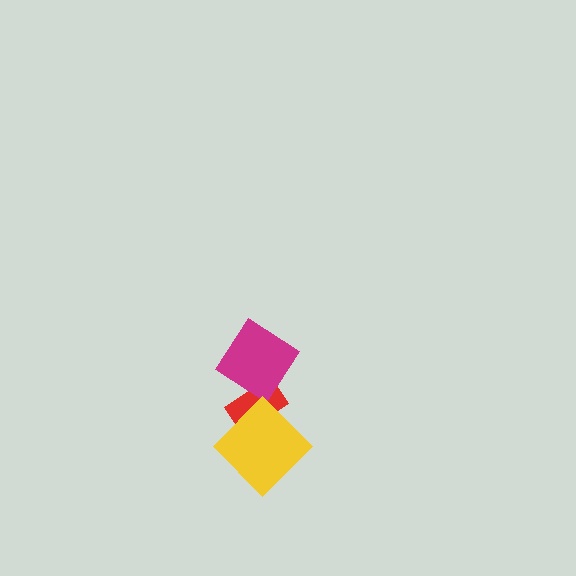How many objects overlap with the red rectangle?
2 objects overlap with the red rectangle.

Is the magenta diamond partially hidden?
No, no other shape covers it.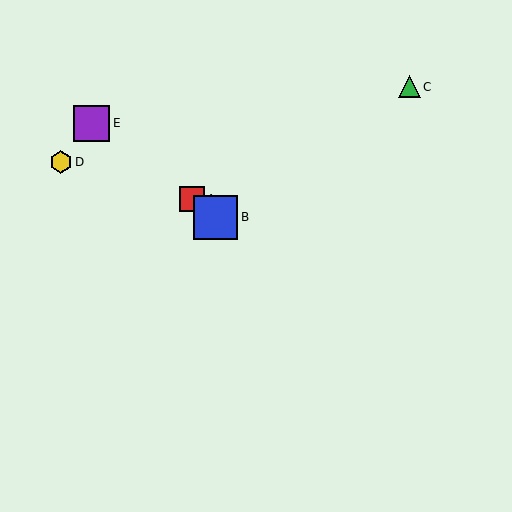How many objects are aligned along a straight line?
3 objects (A, B, E) are aligned along a straight line.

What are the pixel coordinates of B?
Object B is at (216, 217).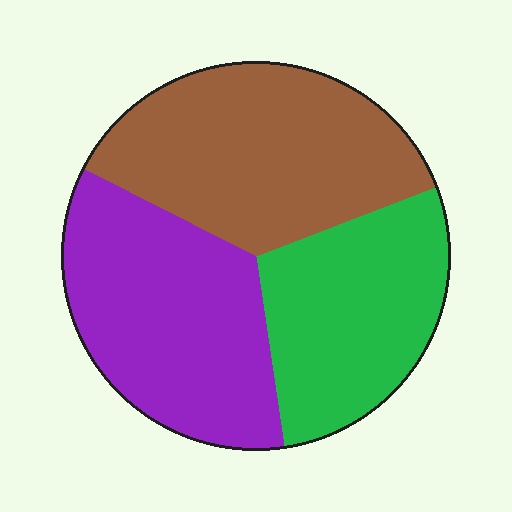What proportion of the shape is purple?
Purple takes up about one third (1/3) of the shape.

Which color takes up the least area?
Green, at roughly 30%.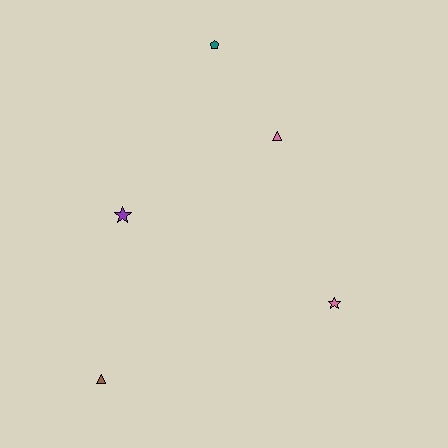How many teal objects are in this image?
There is 1 teal object.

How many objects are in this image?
There are 5 objects.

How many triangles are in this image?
There are 2 triangles.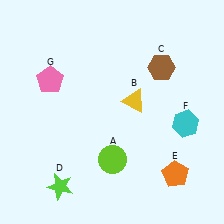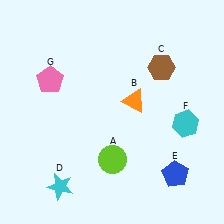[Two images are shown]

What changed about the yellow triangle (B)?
In Image 1, B is yellow. In Image 2, it changed to orange.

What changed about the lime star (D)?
In Image 1, D is lime. In Image 2, it changed to cyan.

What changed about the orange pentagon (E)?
In Image 1, E is orange. In Image 2, it changed to blue.